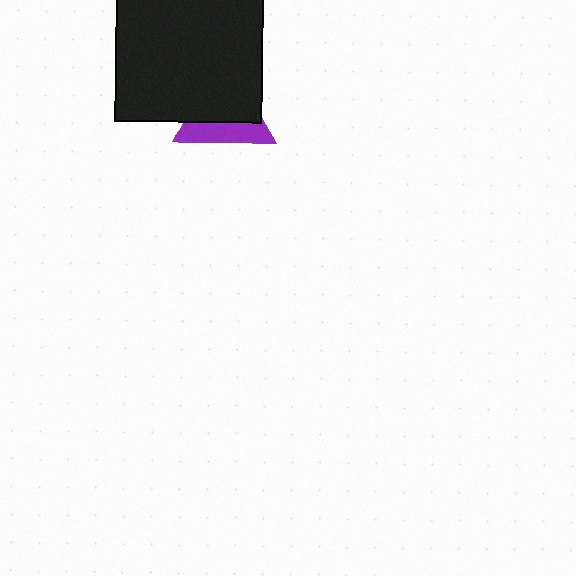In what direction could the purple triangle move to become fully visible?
The purple triangle could move down. That would shift it out from behind the black square entirely.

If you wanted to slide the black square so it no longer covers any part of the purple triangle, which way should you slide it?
Slide it up — that is the most direct way to separate the two shapes.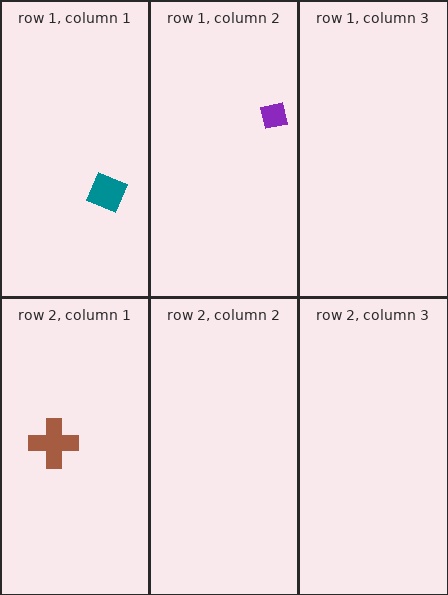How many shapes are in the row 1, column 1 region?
1.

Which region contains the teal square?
The row 1, column 1 region.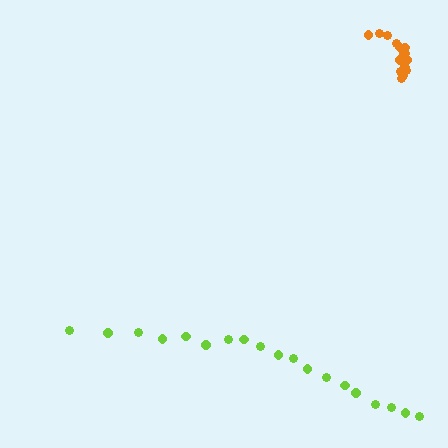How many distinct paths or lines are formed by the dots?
There are 2 distinct paths.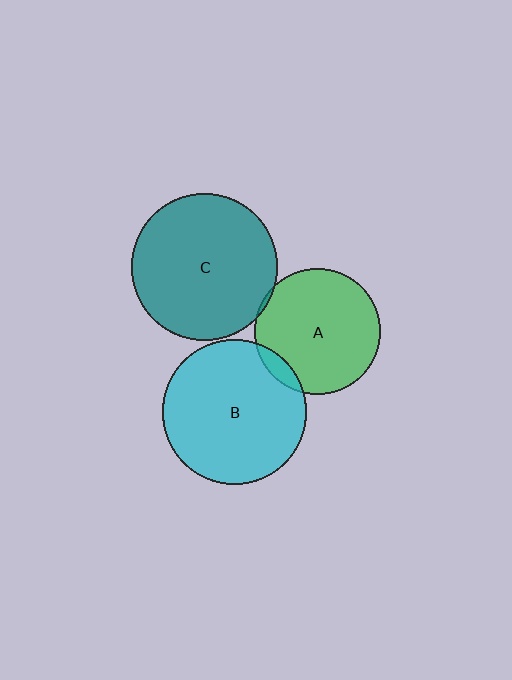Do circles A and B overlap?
Yes.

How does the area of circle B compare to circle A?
Approximately 1.3 times.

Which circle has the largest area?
Circle C (teal).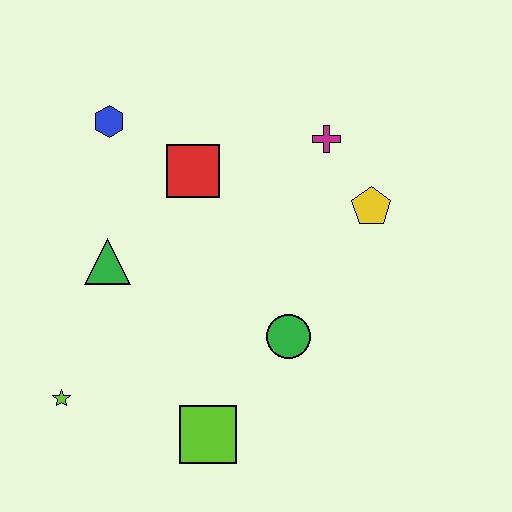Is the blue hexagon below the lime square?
No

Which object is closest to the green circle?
The lime square is closest to the green circle.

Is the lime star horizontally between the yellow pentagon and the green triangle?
No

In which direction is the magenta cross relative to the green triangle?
The magenta cross is to the right of the green triangle.